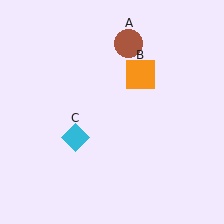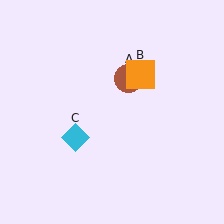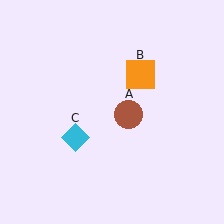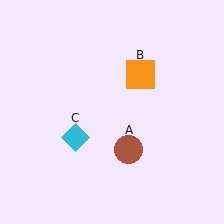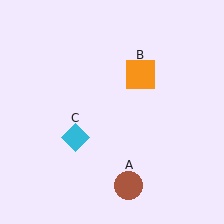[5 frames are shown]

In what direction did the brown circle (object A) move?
The brown circle (object A) moved down.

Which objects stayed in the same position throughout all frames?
Orange square (object B) and cyan diamond (object C) remained stationary.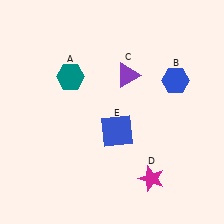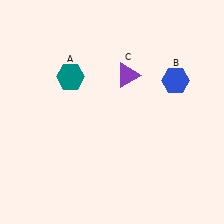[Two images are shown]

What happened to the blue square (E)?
The blue square (E) was removed in Image 2. It was in the bottom-right area of Image 1.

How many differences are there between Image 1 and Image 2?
There are 2 differences between the two images.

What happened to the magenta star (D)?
The magenta star (D) was removed in Image 2. It was in the bottom-right area of Image 1.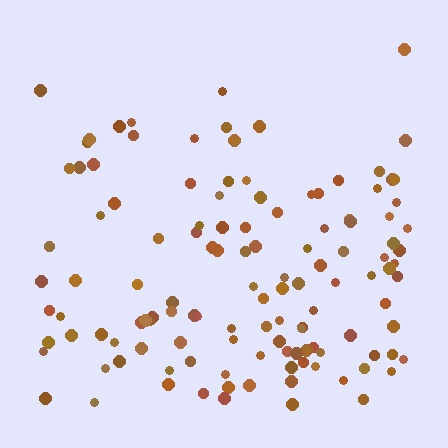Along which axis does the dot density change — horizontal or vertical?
Vertical.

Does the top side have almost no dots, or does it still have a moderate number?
Still a moderate number, just noticeably fewer than the bottom.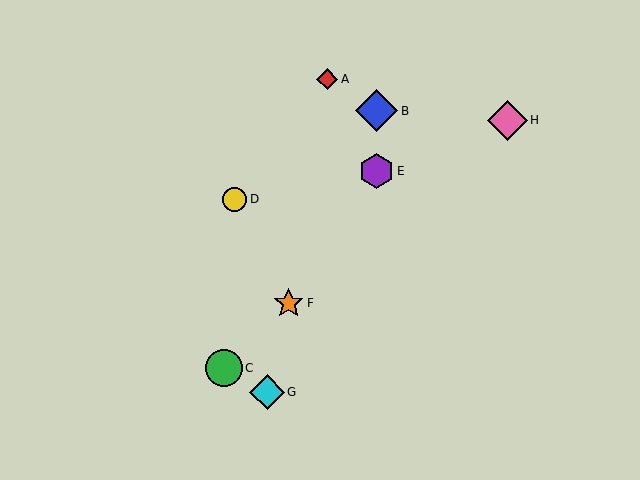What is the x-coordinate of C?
Object C is at x≈224.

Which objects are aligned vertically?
Objects B, E are aligned vertically.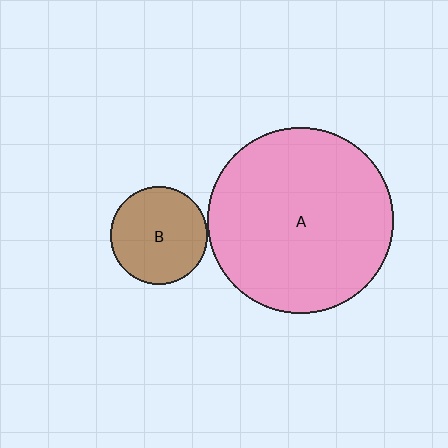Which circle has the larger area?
Circle A (pink).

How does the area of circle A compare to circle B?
Approximately 3.6 times.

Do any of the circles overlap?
No, none of the circles overlap.